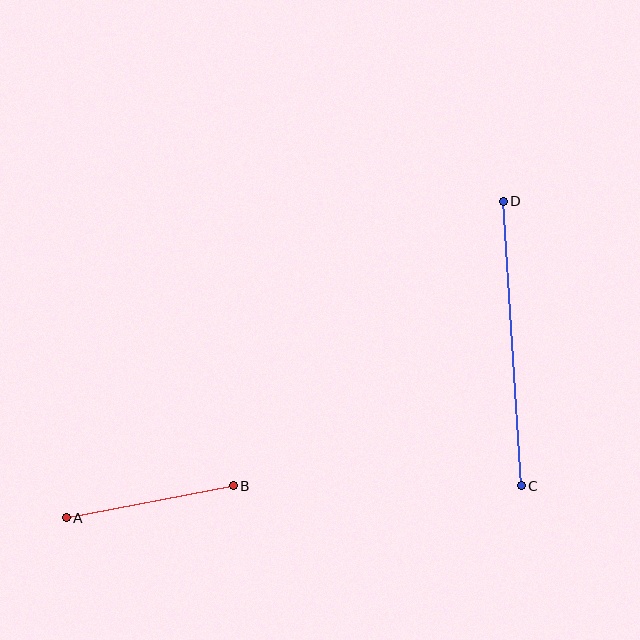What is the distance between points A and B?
The distance is approximately 170 pixels.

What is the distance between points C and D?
The distance is approximately 285 pixels.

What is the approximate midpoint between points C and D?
The midpoint is at approximately (512, 343) pixels.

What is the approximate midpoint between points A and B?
The midpoint is at approximately (150, 502) pixels.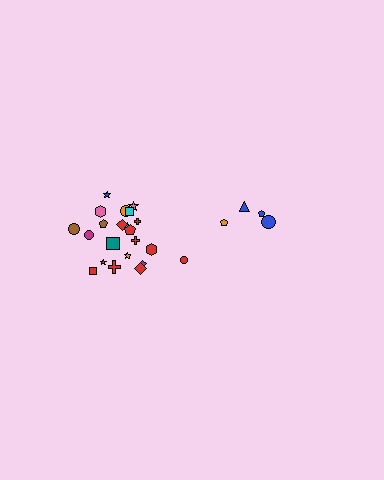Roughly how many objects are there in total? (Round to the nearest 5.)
Roughly 25 objects in total.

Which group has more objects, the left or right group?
The left group.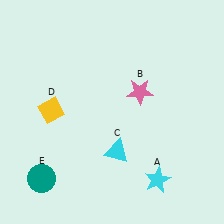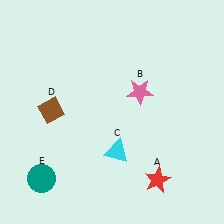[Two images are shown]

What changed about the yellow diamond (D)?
In Image 1, D is yellow. In Image 2, it changed to brown.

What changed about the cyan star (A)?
In Image 1, A is cyan. In Image 2, it changed to red.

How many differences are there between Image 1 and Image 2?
There are 2 differences between the two images.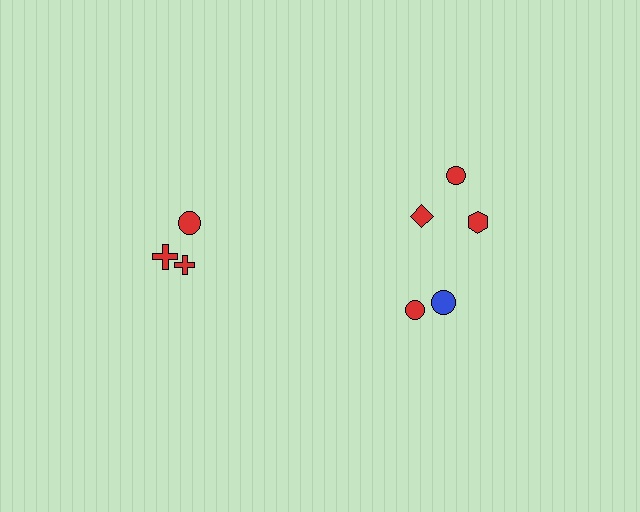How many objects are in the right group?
There are 5 objects.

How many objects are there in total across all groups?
There are 8 objects.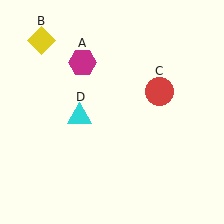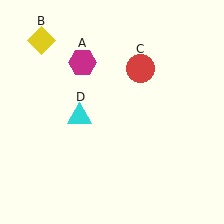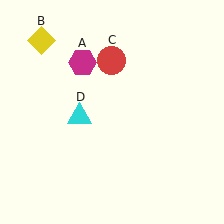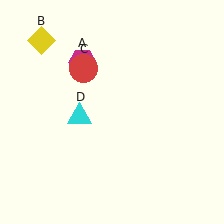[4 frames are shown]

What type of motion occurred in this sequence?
The red circle (object C) rotated counterclockwise around the center of the scene.